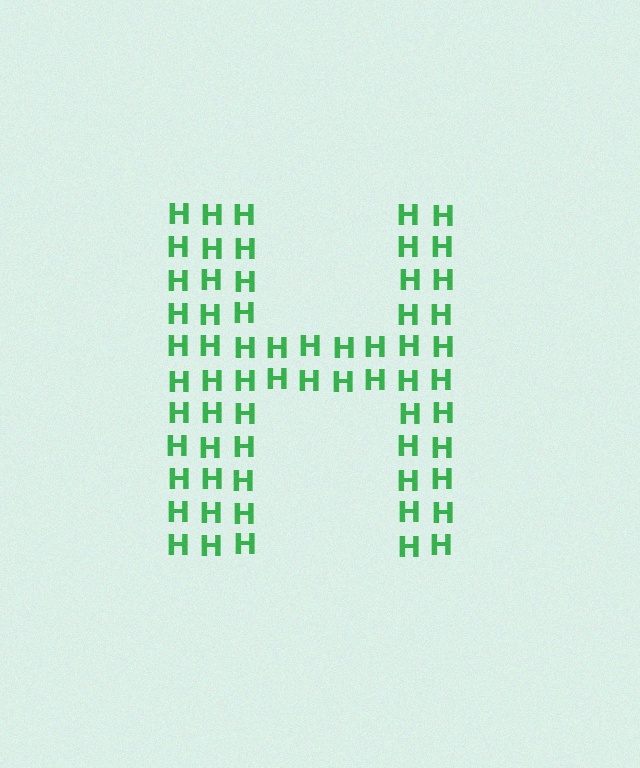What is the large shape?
The large shape is the letter H.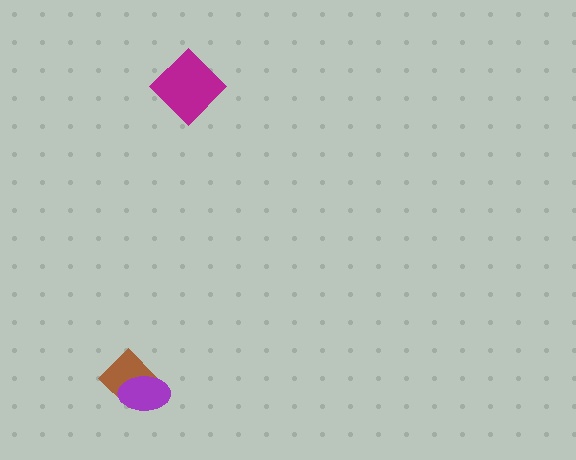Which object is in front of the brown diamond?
The purple ellipse is in front of the brown diamond.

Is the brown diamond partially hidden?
Yes, it is partially covered by another shape.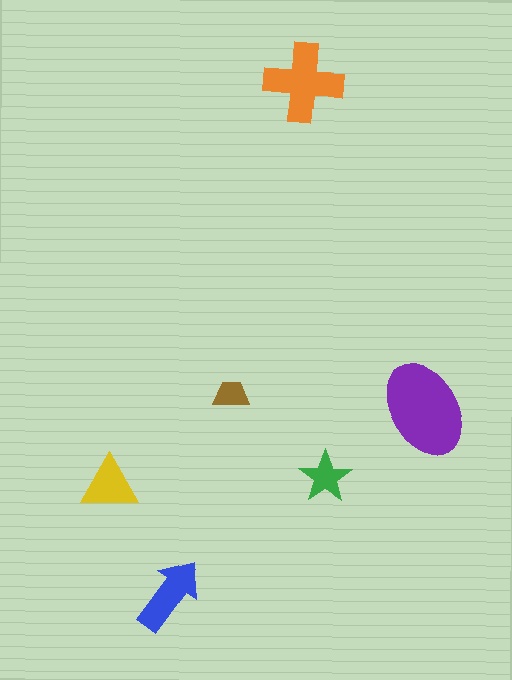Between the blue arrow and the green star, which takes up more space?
The blue arrow.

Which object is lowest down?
The blue arrow is bottommost.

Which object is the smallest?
The brown trapezoid.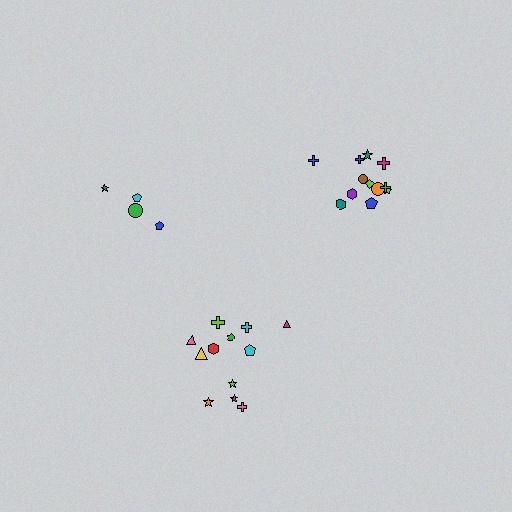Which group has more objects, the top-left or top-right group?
The top-right group.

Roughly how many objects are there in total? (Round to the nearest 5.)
Roughly 30 objects in total.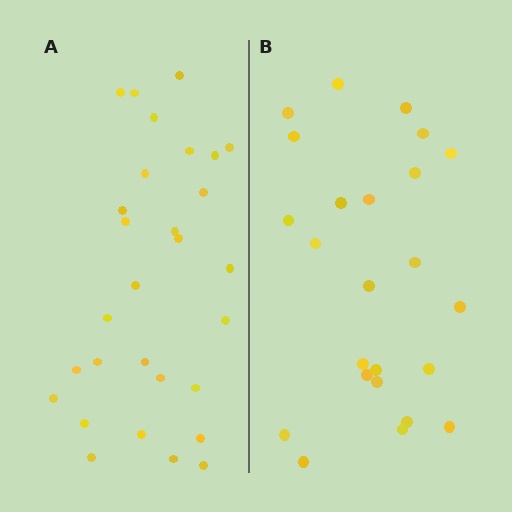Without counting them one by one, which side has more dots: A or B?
Region A (the left region) has more dots.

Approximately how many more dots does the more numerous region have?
Region A has about 5 more dots than region B.